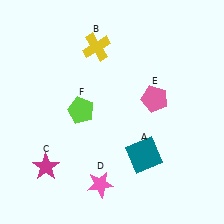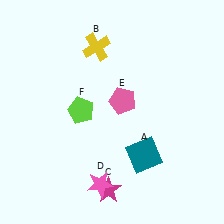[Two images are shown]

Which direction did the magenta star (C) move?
The magenta star (C) moved right.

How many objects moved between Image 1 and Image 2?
2 objects moved between the two images.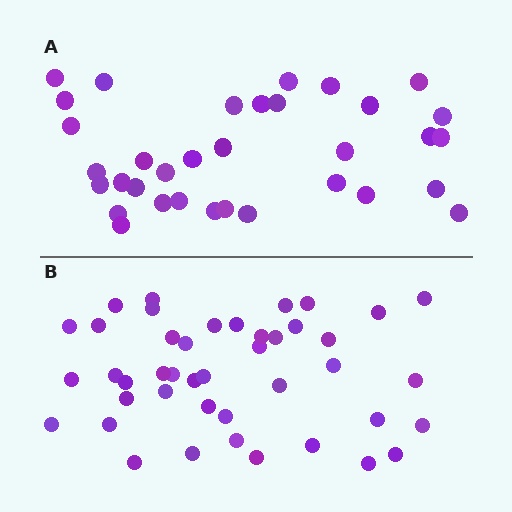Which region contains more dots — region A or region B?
Region B (the bottom region) has more dots.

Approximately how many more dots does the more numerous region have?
Region B has roughly 8 or so more dots than region A.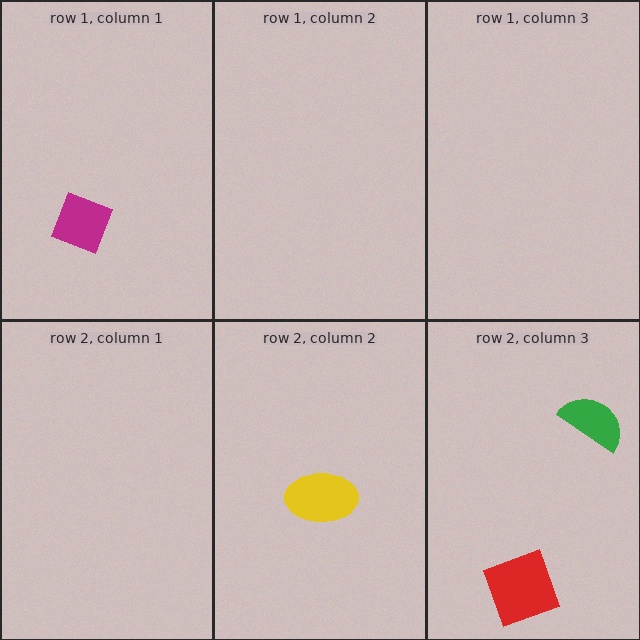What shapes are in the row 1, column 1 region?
The magenta diamond.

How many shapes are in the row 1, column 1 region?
1.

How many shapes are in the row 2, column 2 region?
1.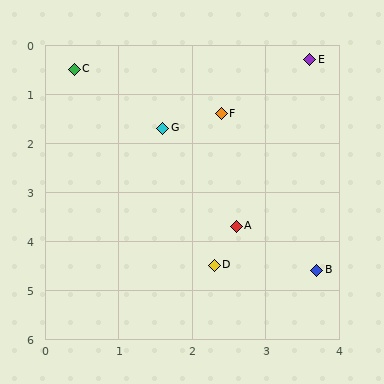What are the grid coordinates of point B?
Point B is at approximately (3.7, 4.6).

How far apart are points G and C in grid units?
Points G and C are about 1.7 grid units apart.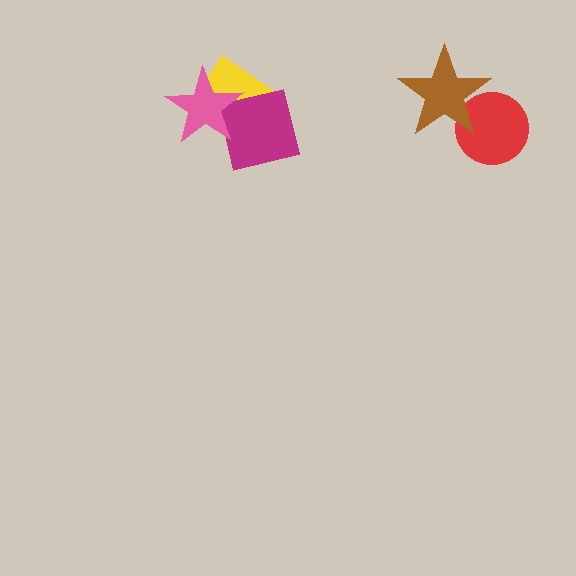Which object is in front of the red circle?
The brown star is in front of the red circle.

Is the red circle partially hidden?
Yes, it is partially covered by another shape.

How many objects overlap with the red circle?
1 object overlaps with the red circle.